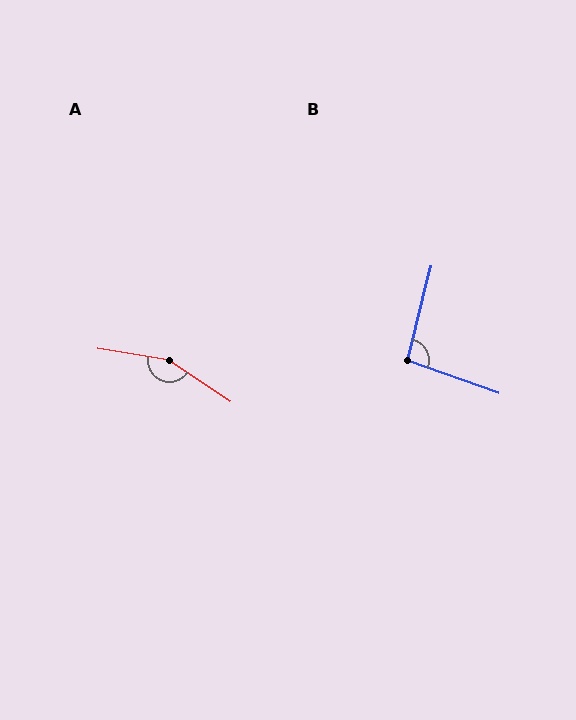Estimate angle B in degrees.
Approximately 95 degrees.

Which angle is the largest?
A, at approximately 156 degrees.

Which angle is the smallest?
B, at approximately 95 degrees.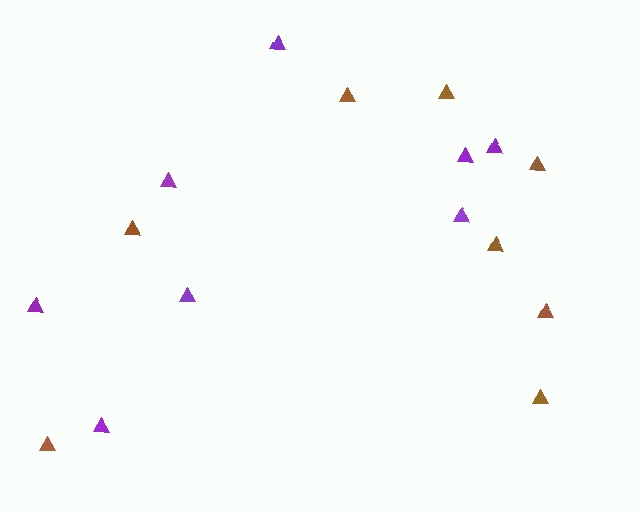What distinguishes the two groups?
There are 2 groups: one group of purple triangles (8) and one group of brown triangles (8).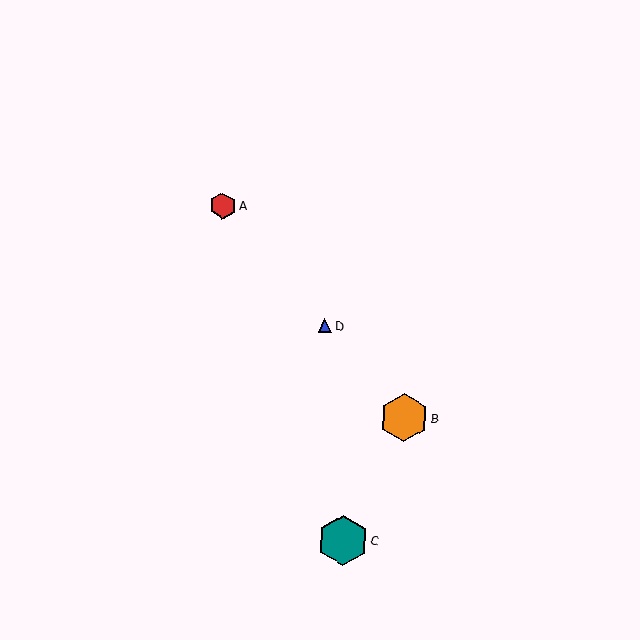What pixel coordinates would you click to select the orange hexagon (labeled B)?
Click at (404, 418) to select the orange hexagon B.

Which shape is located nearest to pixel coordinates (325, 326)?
The blue triangle (labeled D) at (325, 326) is nearest to that location.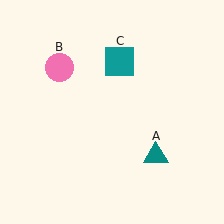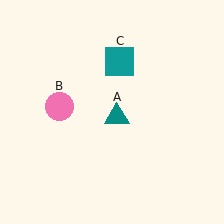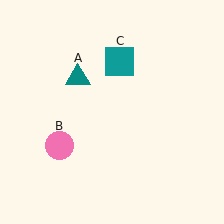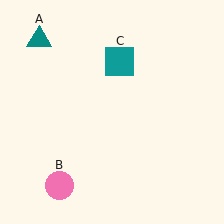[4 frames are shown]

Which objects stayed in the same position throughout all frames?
Teal square (object C) remained stationary.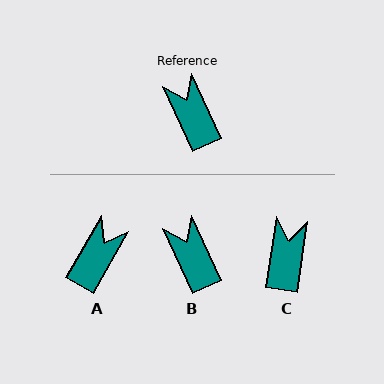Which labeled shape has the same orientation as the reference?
B.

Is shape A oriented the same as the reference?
No, it is off by about 55 degrees.